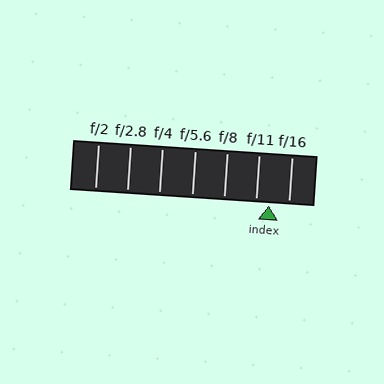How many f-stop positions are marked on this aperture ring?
There are 7 f-stop positions marked.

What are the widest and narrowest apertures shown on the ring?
The widest aperture shown is f/2 and the narrowest is f/16.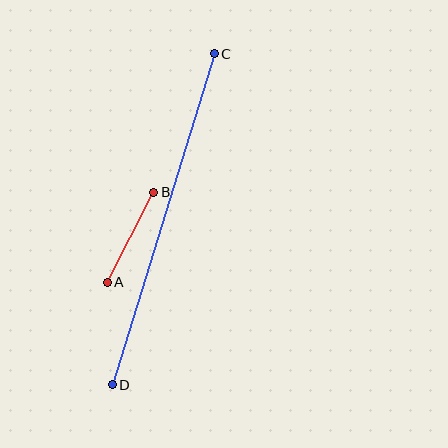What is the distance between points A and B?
The distance is approximately 101 pixels.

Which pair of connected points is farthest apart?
Points C and D are farthest apart.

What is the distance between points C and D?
The distance is approximately 346 pixels.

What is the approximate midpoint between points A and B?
The midpoint is at approximately (131, 237) pixels.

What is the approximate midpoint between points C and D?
The midpoint is at approximately (163, 219) pixels.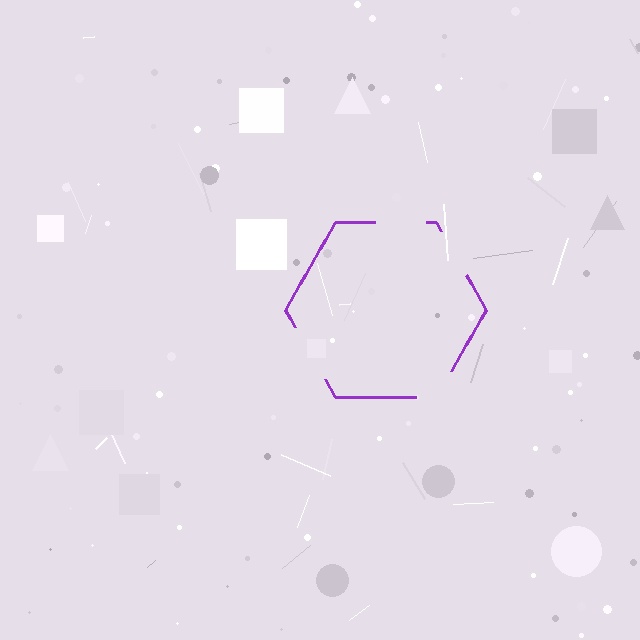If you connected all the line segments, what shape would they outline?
They would outline a hexagon.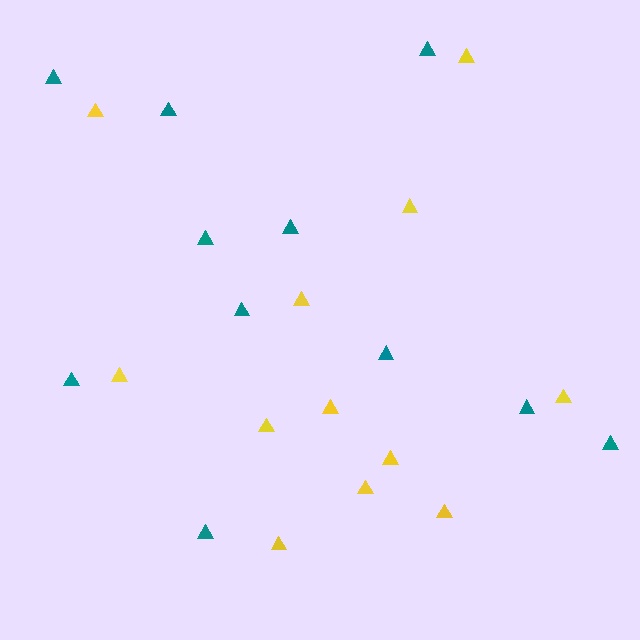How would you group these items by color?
There are 2 groups: one group of teal triangles (11) and one group of yellow triangles (12).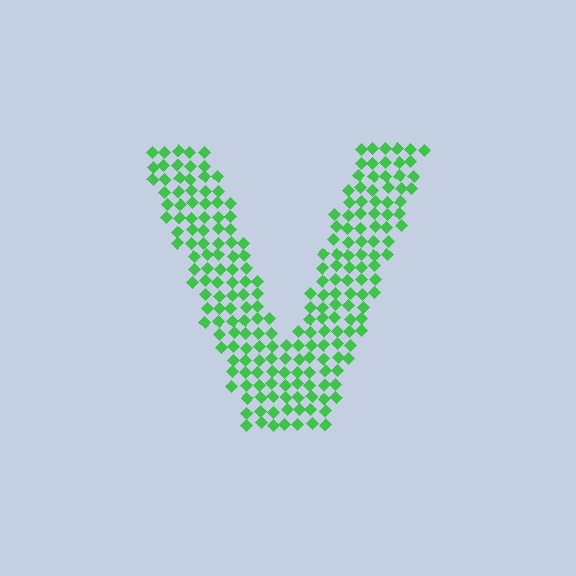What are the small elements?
The small elements are diamonds.